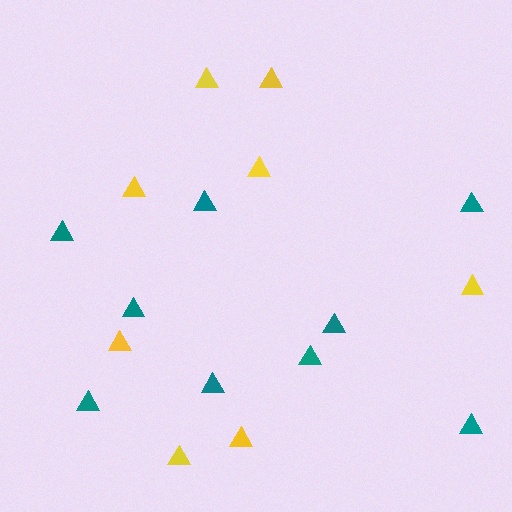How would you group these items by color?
There are 2 groups: one group of yellow triangles (8) and one group of teal triangles (9).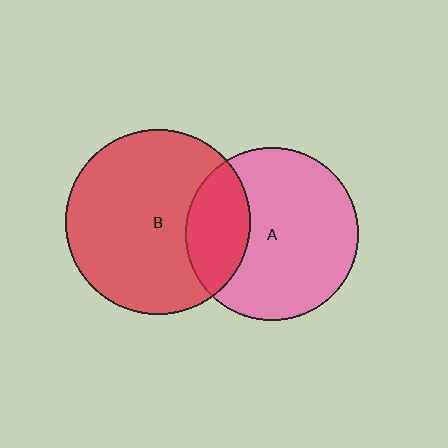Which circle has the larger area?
Circle B (red).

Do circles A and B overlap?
Yes.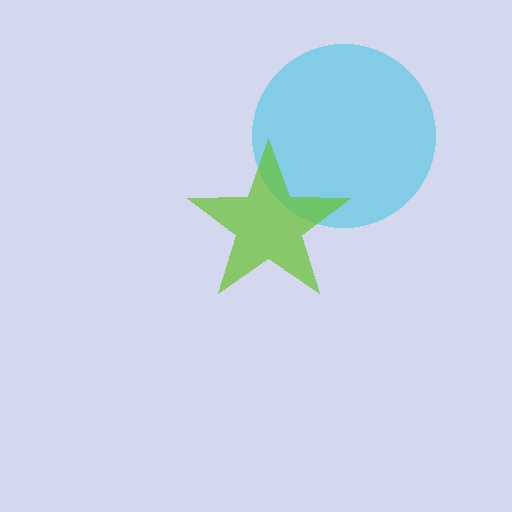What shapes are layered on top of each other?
The layered shapes are: a cyan circle, a lime star.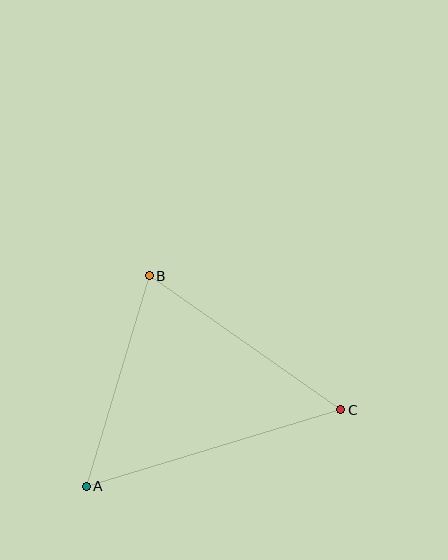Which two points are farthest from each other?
Points A and C are farthest from each other.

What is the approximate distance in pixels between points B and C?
The distance between B and C is approximately 234 pixels.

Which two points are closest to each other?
Points A and B are closest to each other.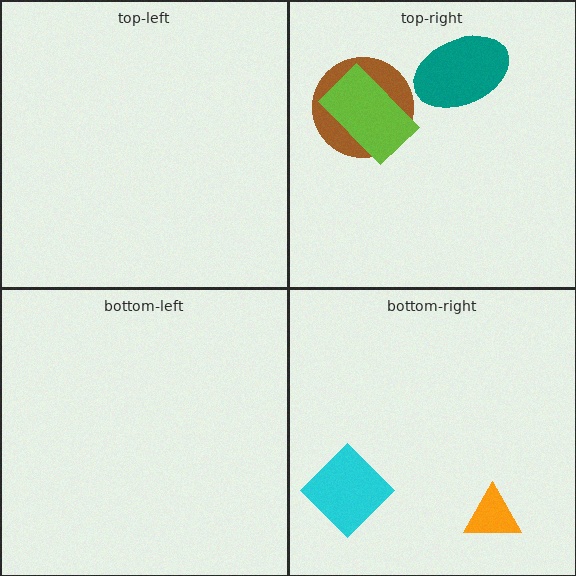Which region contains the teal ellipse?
The top-right region.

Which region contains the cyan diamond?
The bottom-right region.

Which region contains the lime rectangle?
The top-right region.